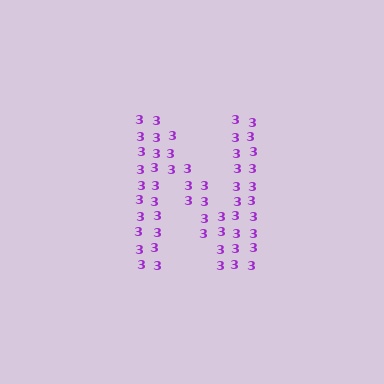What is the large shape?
The large shape is the letter N.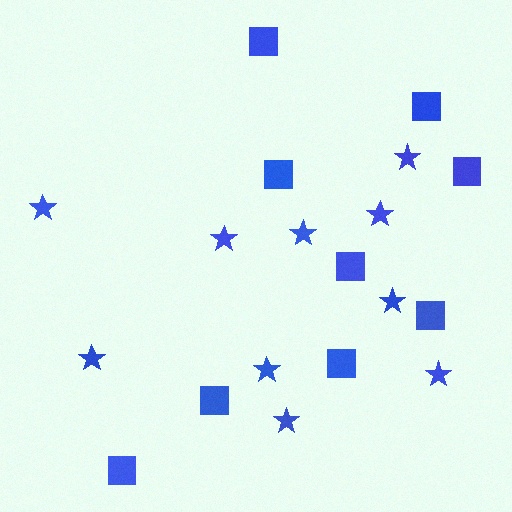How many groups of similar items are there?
There are 2 groups: one group of squares (9) and one group of stars (10).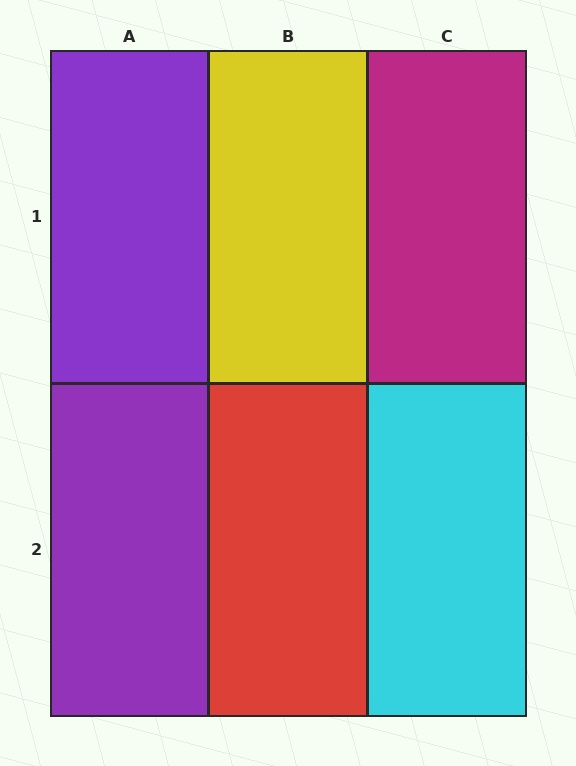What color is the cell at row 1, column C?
Magenta.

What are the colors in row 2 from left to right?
Purple, red, cyan.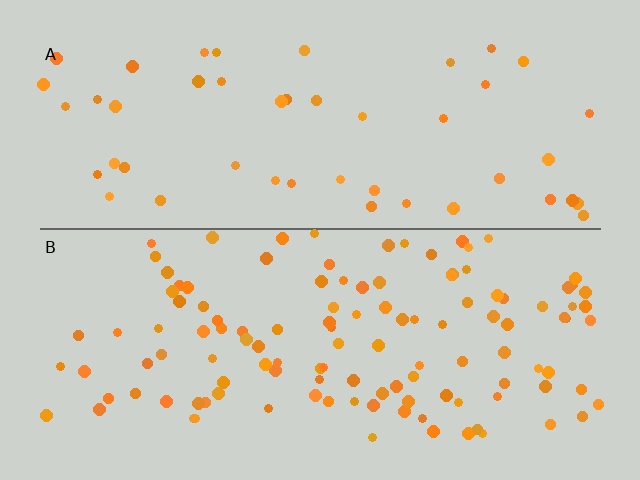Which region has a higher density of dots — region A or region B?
B (the bottom).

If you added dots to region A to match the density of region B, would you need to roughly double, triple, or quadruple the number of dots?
Approximately triple.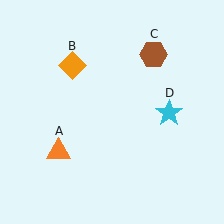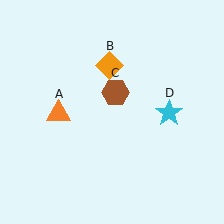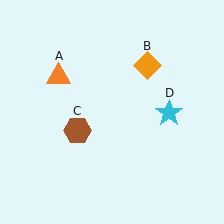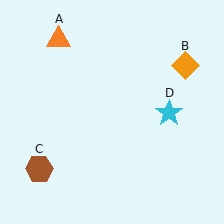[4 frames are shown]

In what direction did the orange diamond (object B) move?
The orange diamond (object B) moved right.